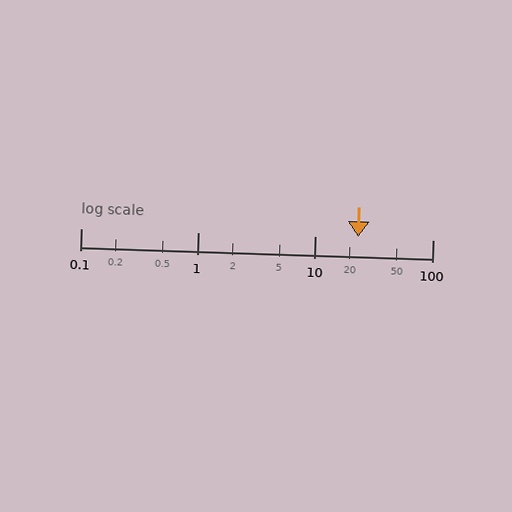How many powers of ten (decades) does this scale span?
The scale spans 3 decades, from 0.1 to 100.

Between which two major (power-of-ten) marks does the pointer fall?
The pointer is between 10 and 100.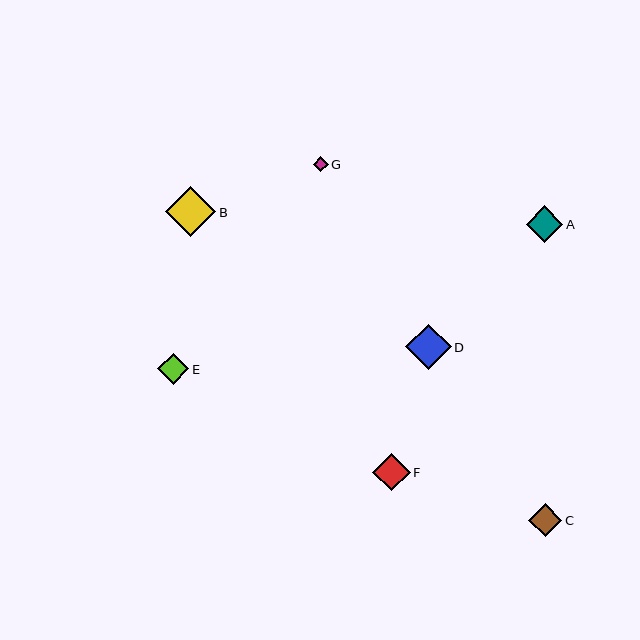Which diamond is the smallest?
Diamond G is the smallest with a size of approximately 15 pixels.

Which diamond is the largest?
Diamond B is the largest with a size of approximately 50 pixels.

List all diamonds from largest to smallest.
From largest to smallest: B, D, F, A, C, E, G.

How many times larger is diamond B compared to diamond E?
Diamond B is approximately 1.6 times the size of diamond E.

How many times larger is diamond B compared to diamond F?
Diamond B is approximately 1.3 times the size of diamond F.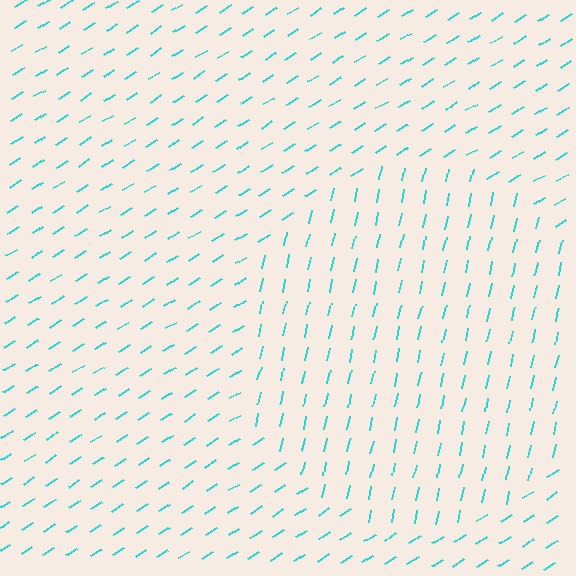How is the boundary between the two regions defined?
The boundary is defined purely by a change in line orientation (approximately 45 degrees difference). All lines are the same color and thickness.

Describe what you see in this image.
The image is filled with small cyan line segments. A circle region in the image has lines oriented differently from the surrounding lines, creating a visible texture boundary.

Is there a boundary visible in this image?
Yes, there is a texture boundary formed by a change in line orientation.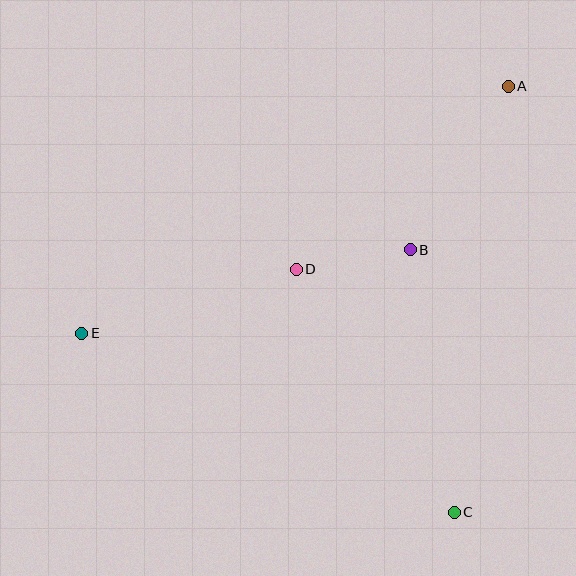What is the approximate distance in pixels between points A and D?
The distance between A and D is approximately 280 pixels.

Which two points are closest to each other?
Points B and D are closest to each other.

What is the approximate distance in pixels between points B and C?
The distance between B and C is approximately 266 pixels.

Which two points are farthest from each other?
Points A and E are farthest from each other.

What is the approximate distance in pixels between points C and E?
The distance between C and E is approximately 414 pixels.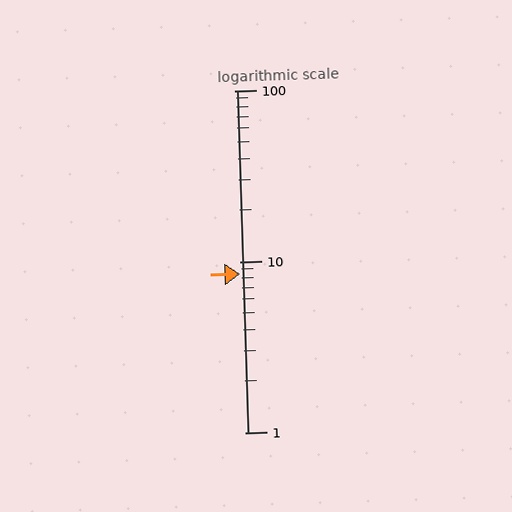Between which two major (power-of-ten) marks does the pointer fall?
The pointer is between 1 and 10.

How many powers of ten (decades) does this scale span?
The scale spans 2 decades, from 1 to 100.